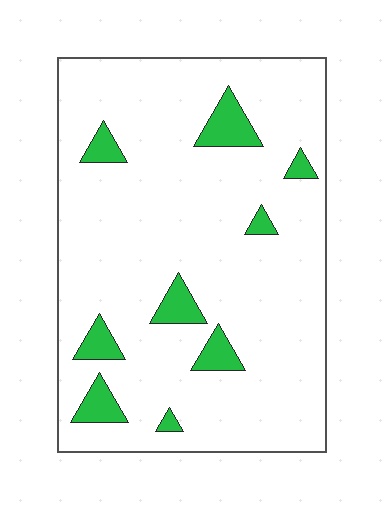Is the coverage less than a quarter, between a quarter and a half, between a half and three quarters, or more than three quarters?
Less than a quarter.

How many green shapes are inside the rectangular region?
9.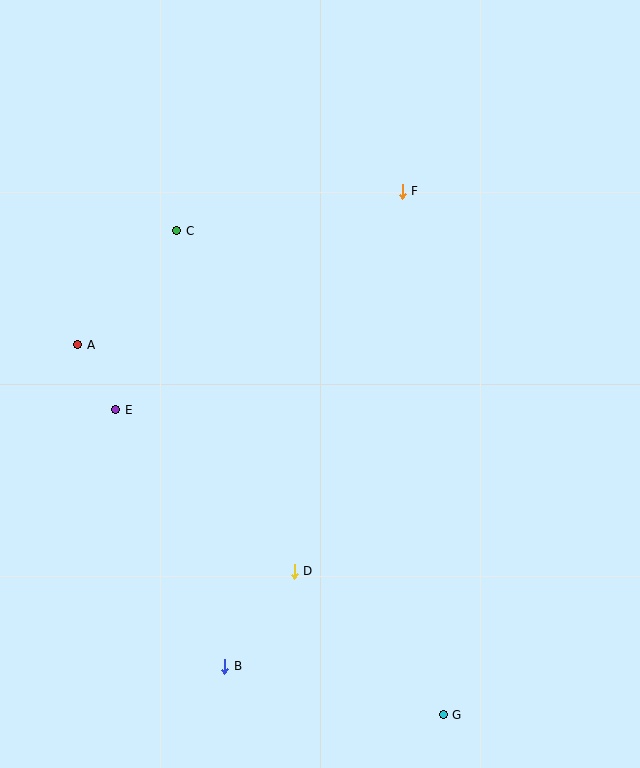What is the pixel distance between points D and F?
The distance between D and F is 395 pixels.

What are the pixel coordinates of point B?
Point B is at (225, 666).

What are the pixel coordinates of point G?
Point G is at (443, 715).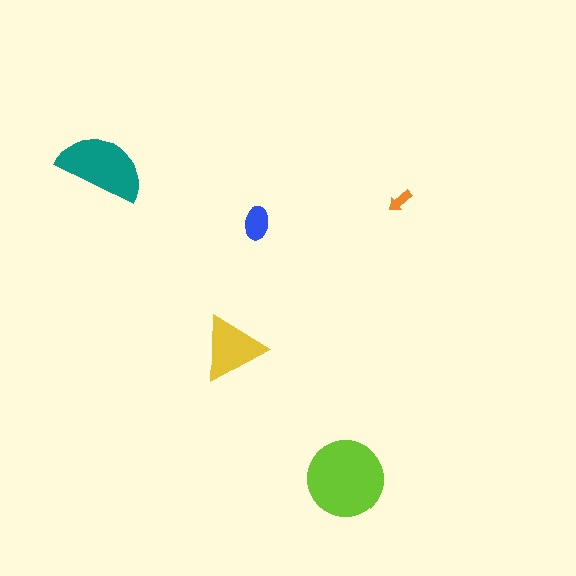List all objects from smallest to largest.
The orange arrow, the blue ellipse, the yellow triangle, the teal semicircle, the lime circle.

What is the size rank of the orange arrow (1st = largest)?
5th.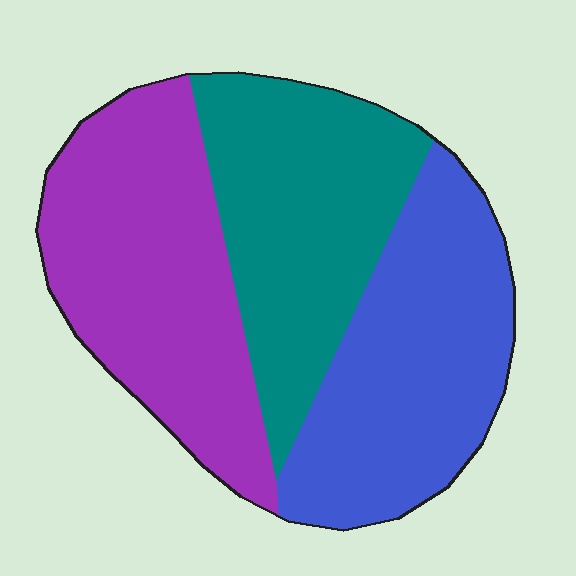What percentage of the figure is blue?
Blue takes up between a sixth and a third of the figure.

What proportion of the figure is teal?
Teal covers around 30% of the figure.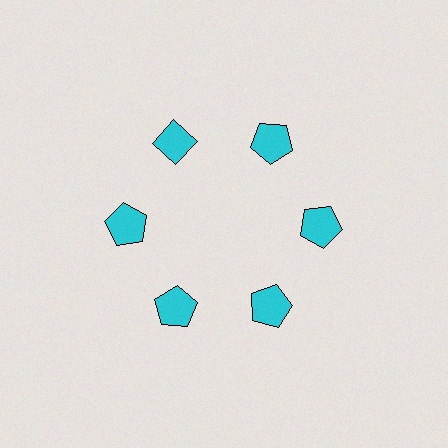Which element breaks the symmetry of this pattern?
The cyan diamond at roughly the 11 o'clock position breaks the symmetry. All other shapes are cyan pentagons.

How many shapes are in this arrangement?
There are 6 shapes arranged in a ring pattern.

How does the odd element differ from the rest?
It has a different shape: diamond instead of pentagon.